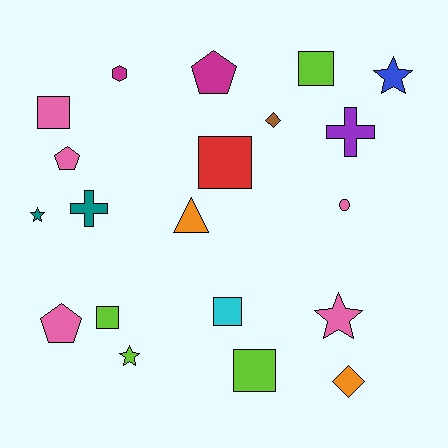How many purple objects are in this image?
There is 1 purple object.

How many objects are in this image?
There are 20 objects.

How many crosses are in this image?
There are 2 crosses.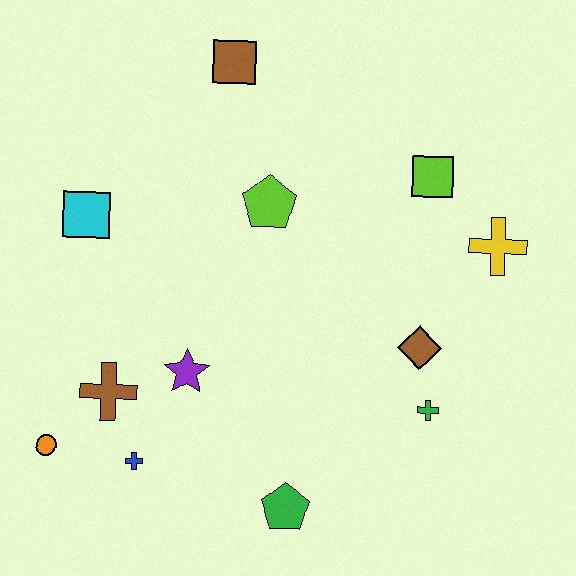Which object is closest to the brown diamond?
The green cross is closest to the brown diamond.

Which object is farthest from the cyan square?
The yellow cross is farthest from the cyan square.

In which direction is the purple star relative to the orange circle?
The purple star is to the right of the orange circle.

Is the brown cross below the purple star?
Yes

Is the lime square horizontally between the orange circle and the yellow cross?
Yes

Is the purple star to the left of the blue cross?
No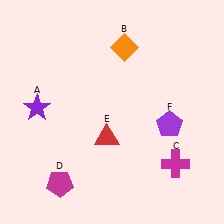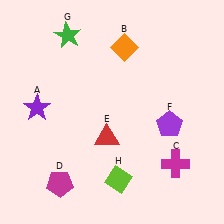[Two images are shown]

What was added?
A green star (G), a lime diamond (H) were added in Image 2.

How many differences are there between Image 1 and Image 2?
There are 2 differences between the two images.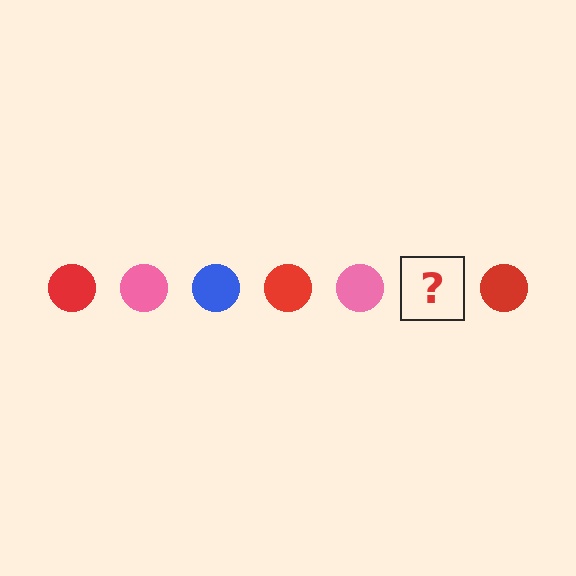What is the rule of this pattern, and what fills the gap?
The rule is that the pattern cycles through red, pink, blue circles. The gap should be filled with a blue circle.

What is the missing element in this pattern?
The missing element is a blue circle.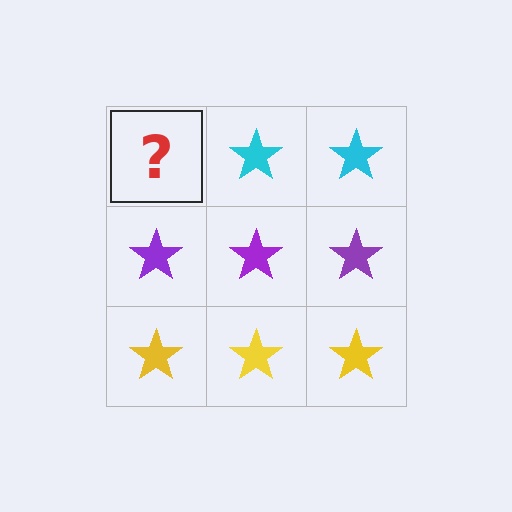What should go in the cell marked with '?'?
The missing cell should contain a cyan star.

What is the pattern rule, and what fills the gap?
The rule is that each row has a consistent color. The gap should be filled with a cyan star.